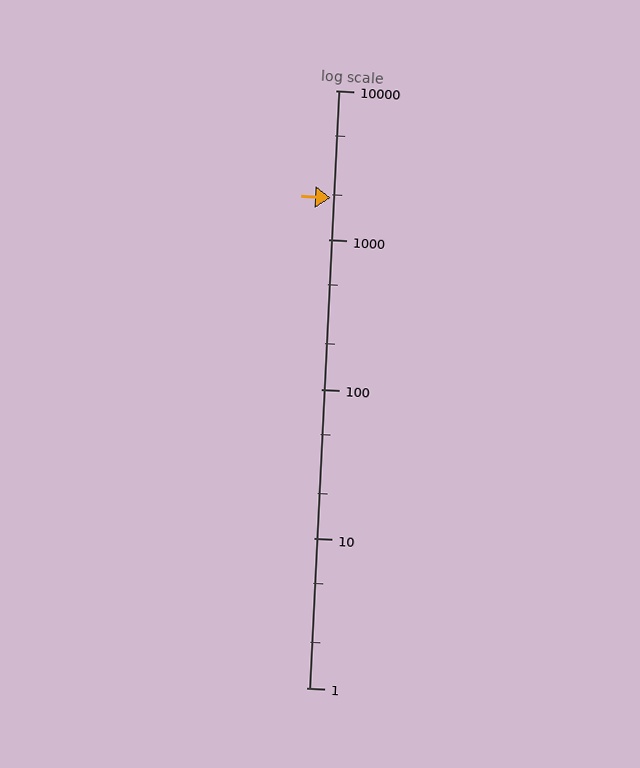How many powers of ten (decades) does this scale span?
The scale spans 4 decades, from 1 to 10000.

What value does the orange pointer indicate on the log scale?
The pointer indicates approximately 1900.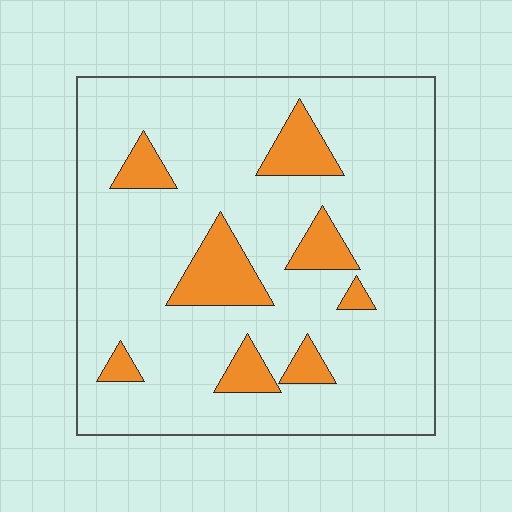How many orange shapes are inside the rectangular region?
8.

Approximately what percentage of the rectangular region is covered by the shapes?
Approximately 15%.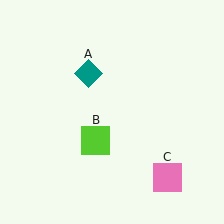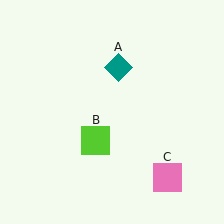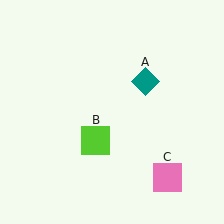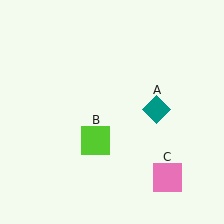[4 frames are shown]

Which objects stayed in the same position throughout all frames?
Lime square (object B) and pink square (object C) remained stationary.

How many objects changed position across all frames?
1 object changed position: teal diamond (object A).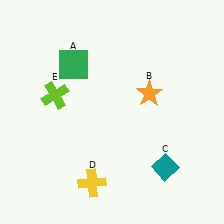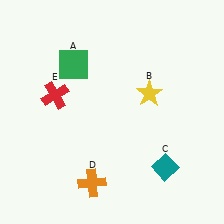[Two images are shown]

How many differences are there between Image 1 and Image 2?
There are 3 differences between the two images.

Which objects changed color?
B changed from orange to yellow. D changed from yellow to orange. E changed from lime to red.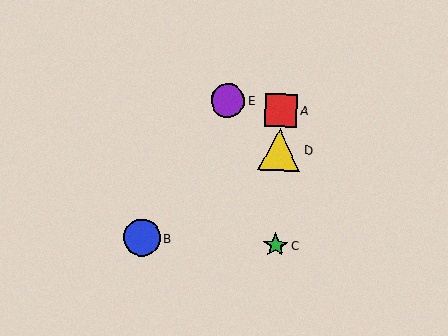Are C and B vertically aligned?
No, C is at x≈276 and B is at x≈142.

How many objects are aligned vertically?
3 objects (A, C, D) are aligned vertically.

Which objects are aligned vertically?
Objects A, C, D are aligned vertically.